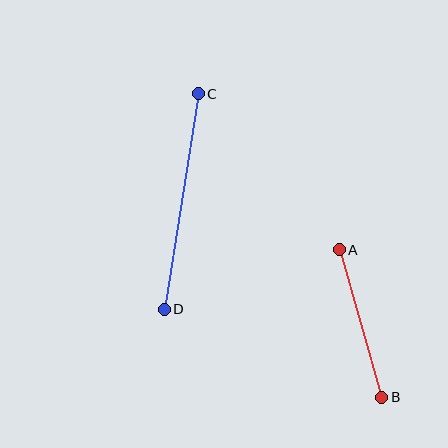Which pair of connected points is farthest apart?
Points C and D are farthest apart.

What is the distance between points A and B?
The distance is approximately 154 pixels.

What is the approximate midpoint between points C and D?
The midpoint is at approximately (181, 202) pixels.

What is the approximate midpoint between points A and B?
The midpoint is at approximately (360, 324) pixels.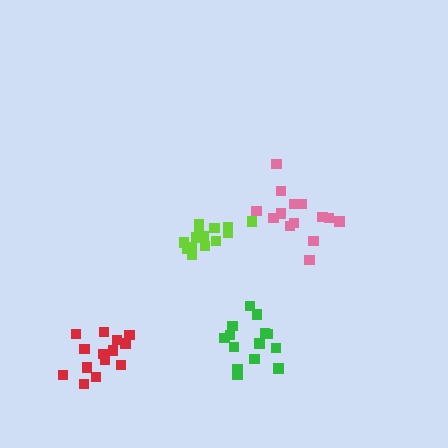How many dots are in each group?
Group 1: 14 dots, Group 2: 14 dots, Group 3: 14 dots, Group 4: 14 dots (56 total).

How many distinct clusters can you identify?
There are 4 distinct clusters.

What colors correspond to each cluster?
The clusters are colored: green, pink, red, lime.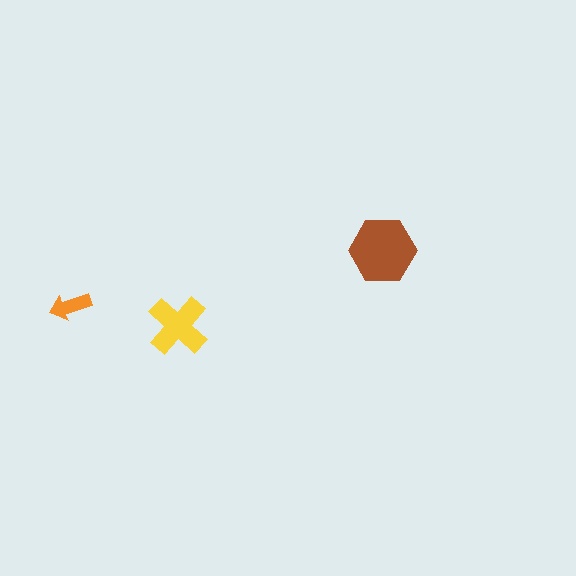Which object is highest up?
The brown hexagon is topmost.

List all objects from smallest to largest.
The orange arrow, the yellow cross, the brown hexagon.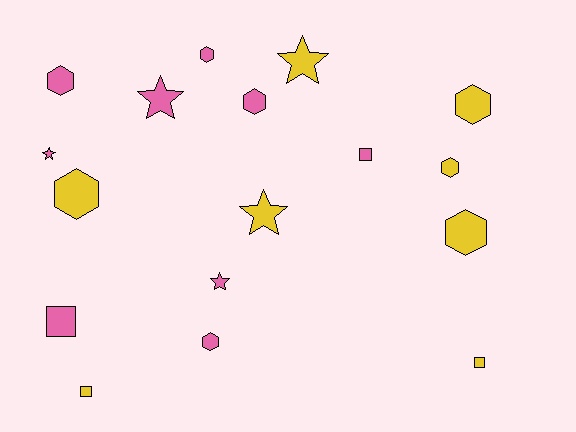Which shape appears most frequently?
Hexagon, with 8 objects.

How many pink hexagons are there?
There are 4 pink hexagons.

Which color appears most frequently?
Pink, with 9 objects.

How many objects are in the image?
There are 17 objects.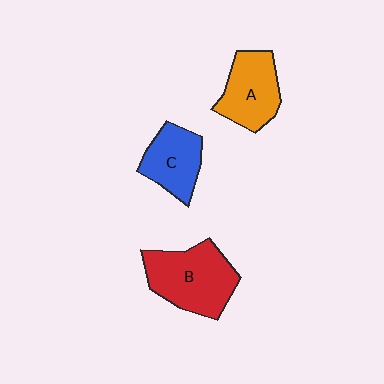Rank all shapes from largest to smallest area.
From largest to smallest: B (red), A (orange), C (blue).